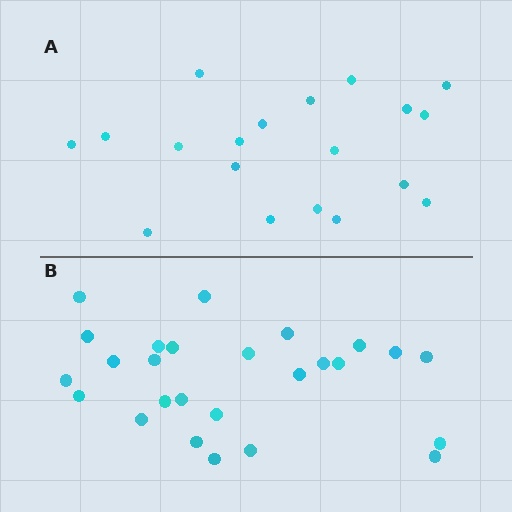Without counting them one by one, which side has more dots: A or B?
Region B (the bottom region) has more dots.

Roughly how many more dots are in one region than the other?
Region B has roughly 8 or so more dots than region A.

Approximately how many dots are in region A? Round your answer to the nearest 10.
About 20 dots. (The exact count is 19, which rounds to 20.)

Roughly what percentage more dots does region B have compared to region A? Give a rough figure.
About 35% more.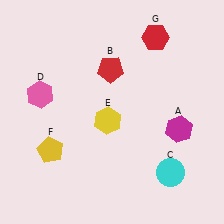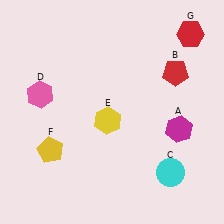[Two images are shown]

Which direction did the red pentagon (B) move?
The red pentagon (B) moved right.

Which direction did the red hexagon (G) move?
The red hexagon (G) moved right.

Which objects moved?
The objects that moved are: the red pentagon (B), the red hexagon (G).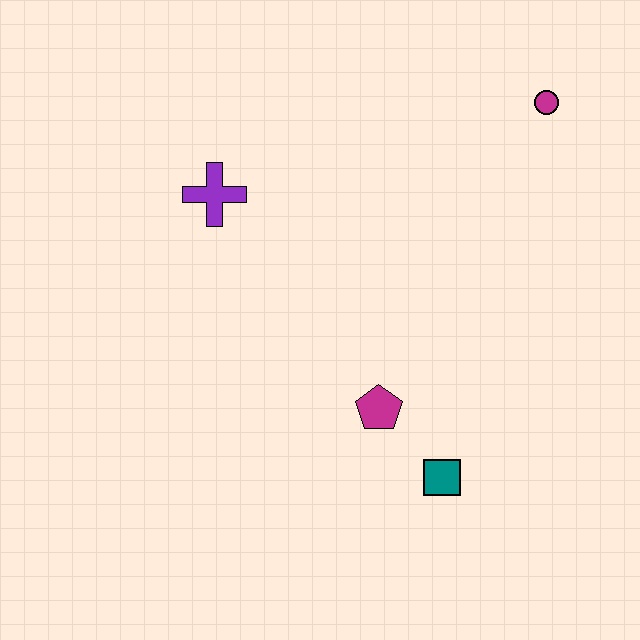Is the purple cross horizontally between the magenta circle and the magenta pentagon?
No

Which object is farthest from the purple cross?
The teal square is farthest from the purple cross.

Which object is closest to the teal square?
The magenta pentagon is closest to the teal square.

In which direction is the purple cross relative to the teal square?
The purple cross is above the teal square.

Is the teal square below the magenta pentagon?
Yes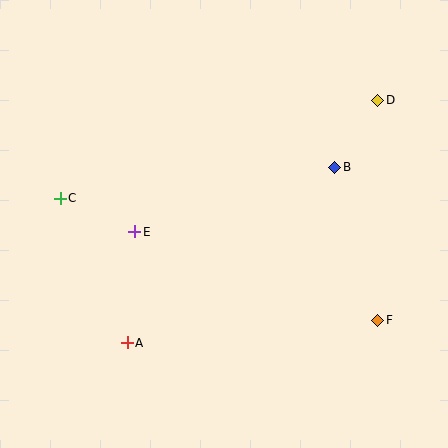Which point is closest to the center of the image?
Point E at (135, 232) is closest to the center.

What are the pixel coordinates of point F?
Point F is at (378, 320).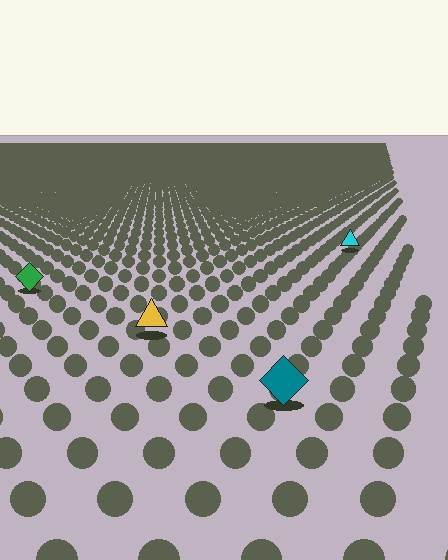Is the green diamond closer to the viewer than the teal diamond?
No. The teal diamond is closer — you can tell from the texture gradient: the ground texture is coarser near it.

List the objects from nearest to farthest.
From nearest to farthest: the teal diamond, the yellow triangle, the green diamond, the cyan triangle.